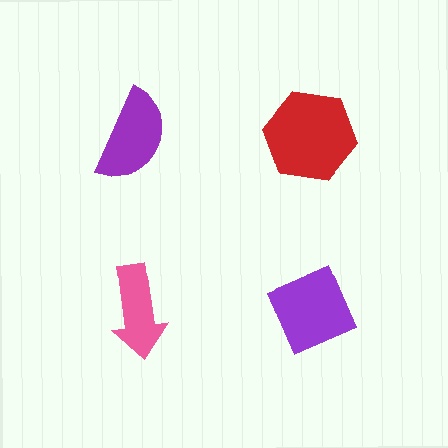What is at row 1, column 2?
A red hexagon.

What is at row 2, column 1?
A pink arrow.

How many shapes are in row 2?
2 shapes.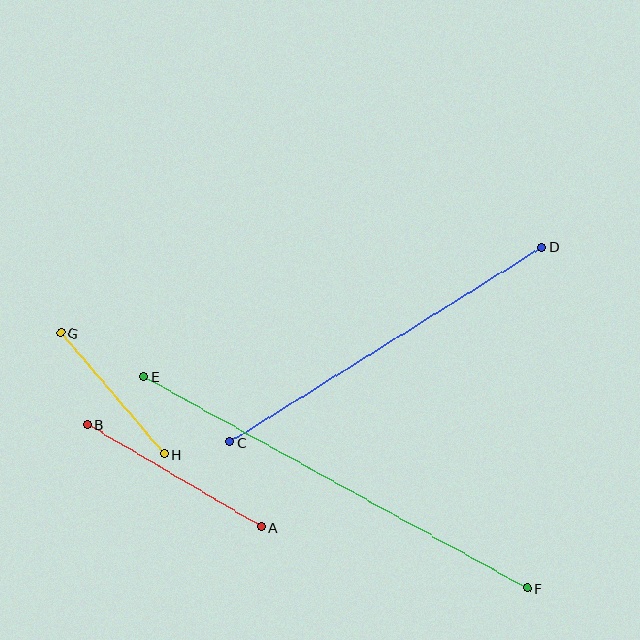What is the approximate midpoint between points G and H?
The midpoint is at approximately (112, 393) pixels.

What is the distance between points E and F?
The distance is approximately 438 pixels.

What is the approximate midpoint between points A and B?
The midpoint is at approximately (174, 476) pixels.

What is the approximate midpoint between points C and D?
The midpoint is at approximately (386, 345) pixels.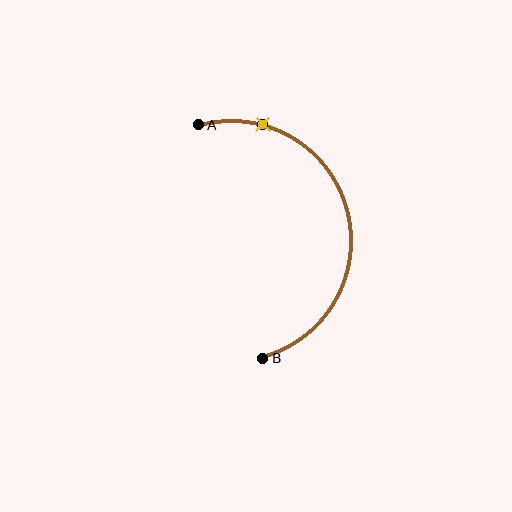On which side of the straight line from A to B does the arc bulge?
The arc bulges to the right of the straight line connecting A and B.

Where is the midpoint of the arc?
The arc midpoint is the point on the curve farthest from the straight line joining A and B. It sits to the right of that line.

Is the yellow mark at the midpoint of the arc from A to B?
No. The yellow mark lies on the arc but is closer to endpoint A. The arc midpoint would be at the point on the curve equidistant along the arc from both A and B.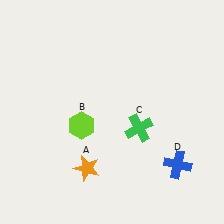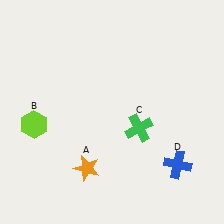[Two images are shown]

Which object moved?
The lime hexagon (B) moved left.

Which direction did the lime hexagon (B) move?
The lime hexagon (B) moved left.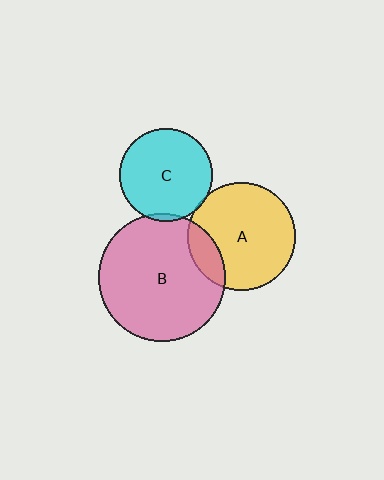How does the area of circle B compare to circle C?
Approximately 1.9 times.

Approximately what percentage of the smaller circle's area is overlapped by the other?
Approximately 15%.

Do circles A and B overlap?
Yes.